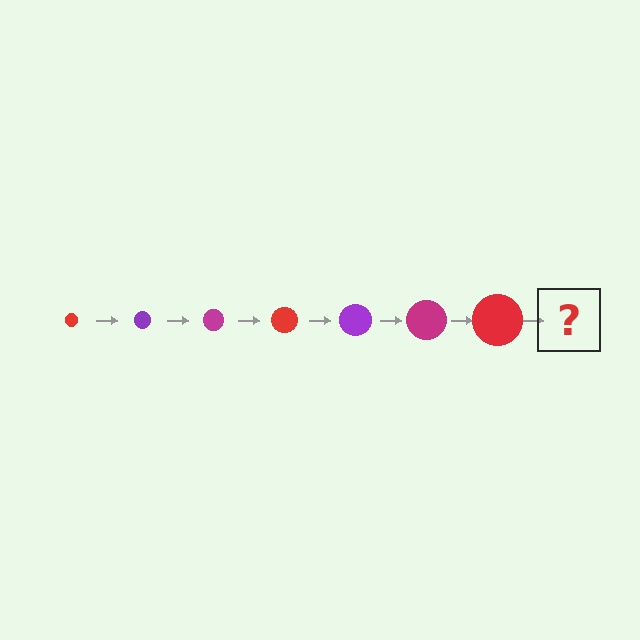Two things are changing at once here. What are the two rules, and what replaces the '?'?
The two rules are that the circle grows larger each step and the color cycles through red, purple, and magenta. The '?' should be a purple circle, larger than the previous one.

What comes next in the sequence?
The next element should be a purple circle, larger than the previous one.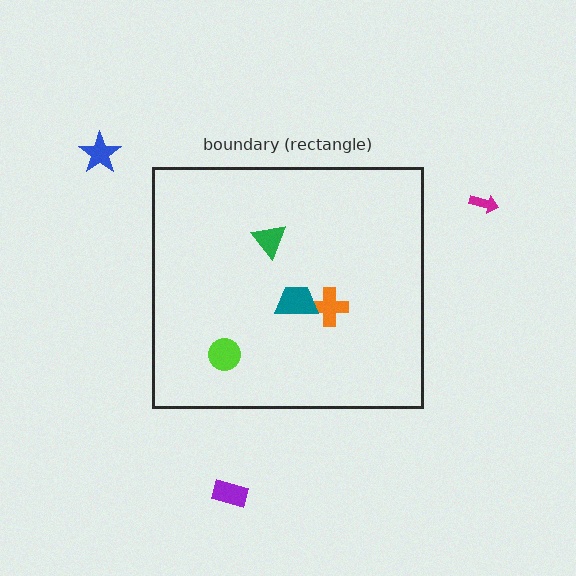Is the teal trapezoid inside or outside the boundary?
Inside.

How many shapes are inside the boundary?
4 inside, 3 outside.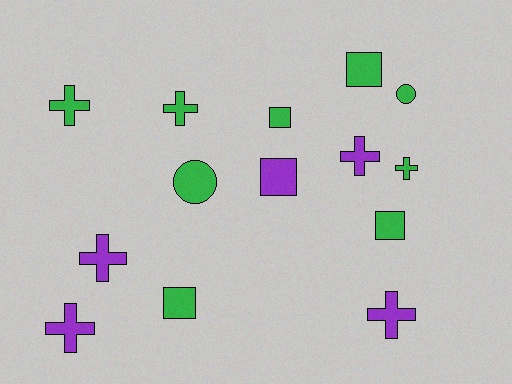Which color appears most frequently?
Green, with 9 objects.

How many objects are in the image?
There are 14 objects.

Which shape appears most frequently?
Cross, with 7 objects.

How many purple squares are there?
There is 1 purple square.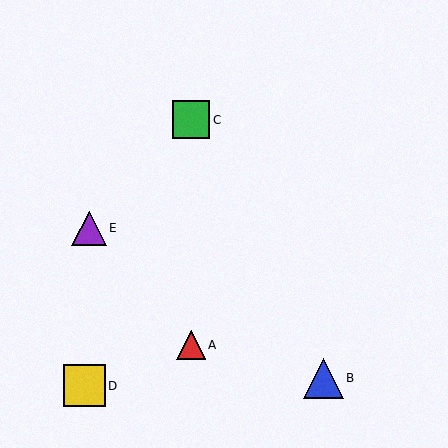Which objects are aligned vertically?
Objects A, C are aligned vertically.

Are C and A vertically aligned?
Yes, both are at x≈191.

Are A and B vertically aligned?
No, A is at x≈191 and B is at x≈324.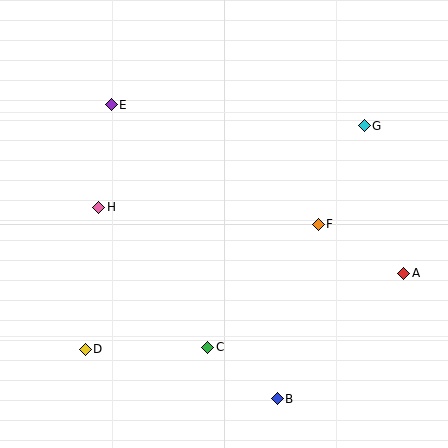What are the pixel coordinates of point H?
Point H is at (99, 207).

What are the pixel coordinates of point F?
Point F is at (318, 225).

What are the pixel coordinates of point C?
Point C is at (208, 347).